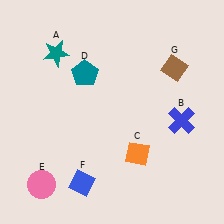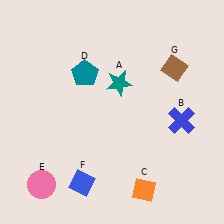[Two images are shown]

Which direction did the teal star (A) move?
The teal star (A) moved right.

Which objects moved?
The objects that moved are: the teal star (A), the orange diamond (C).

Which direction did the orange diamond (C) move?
The orange diamond (C) moved down.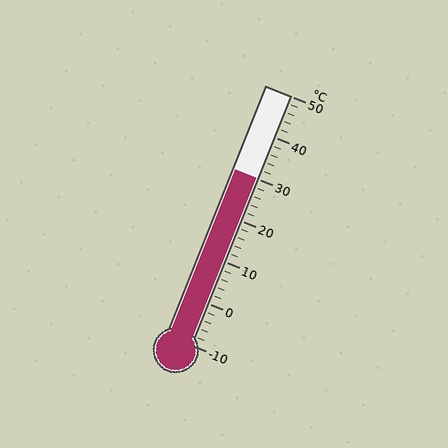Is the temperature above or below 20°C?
The temperature is above 20°C.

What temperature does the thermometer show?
The thermometer shows approximately 30°C.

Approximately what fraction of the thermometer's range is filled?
The thermometer is filled to approximately 65% of its range.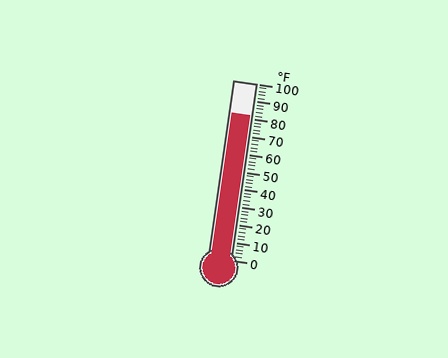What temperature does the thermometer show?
The thermometer shows approximately 82°F.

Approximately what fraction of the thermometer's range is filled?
The thermometer is filled to approximately 80% of its range.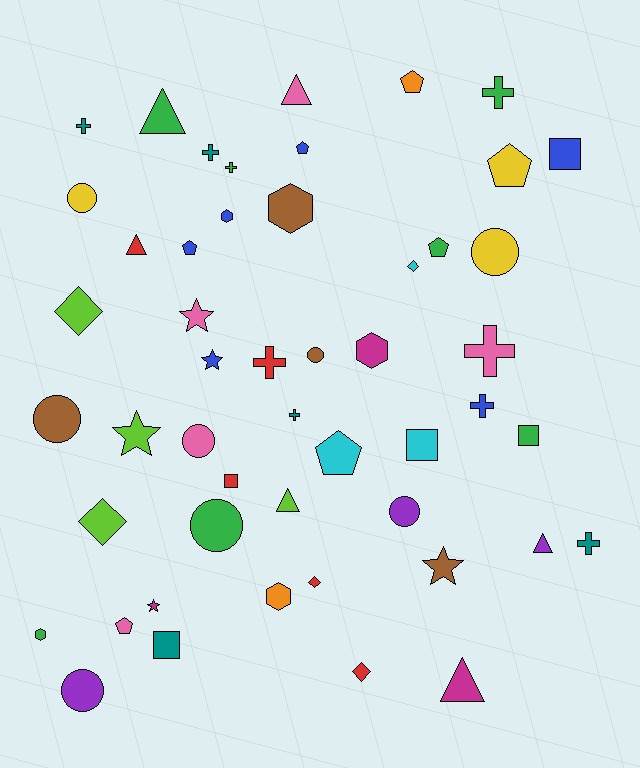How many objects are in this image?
There are 50 objects.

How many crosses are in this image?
There are 9 crosses.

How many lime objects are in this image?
There are 4 lime objects.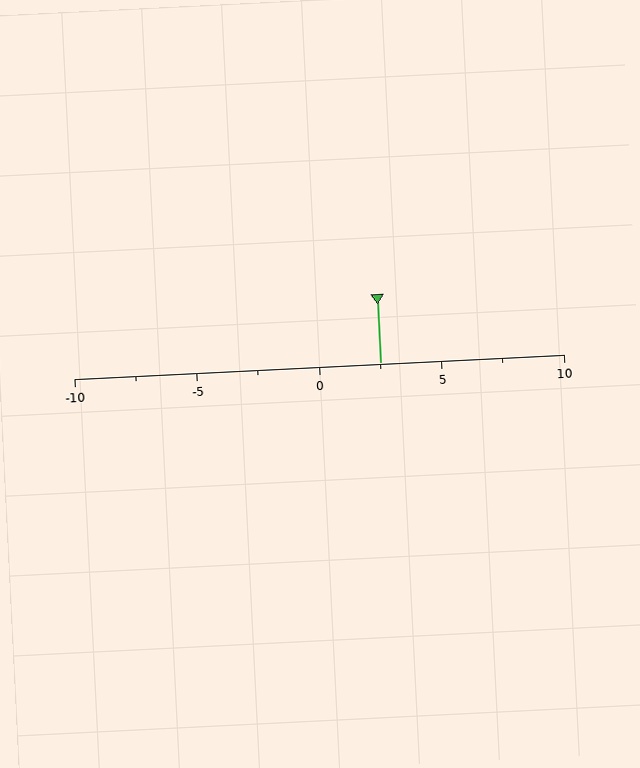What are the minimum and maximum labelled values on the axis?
The axis runs from -10 to 10.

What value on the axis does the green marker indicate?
The marker indicates approximately 2.5.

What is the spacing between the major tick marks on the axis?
The major ticks are spaced 5 apart.